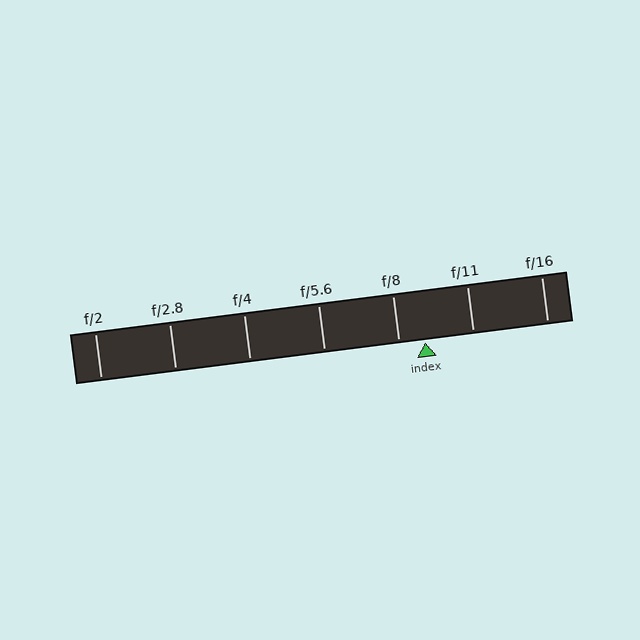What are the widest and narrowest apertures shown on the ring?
The widest aperture shown is f/2 and the narrowest is f/16.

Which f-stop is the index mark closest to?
The index mark is closest to f/8.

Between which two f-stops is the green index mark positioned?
The index mark is between f/8 and f/11.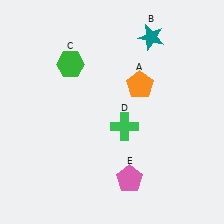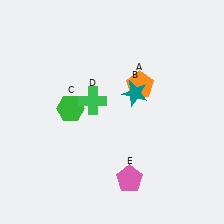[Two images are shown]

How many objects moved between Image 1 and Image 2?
3 objects moved between the two images.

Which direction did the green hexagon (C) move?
The green hexagon (C) moved down.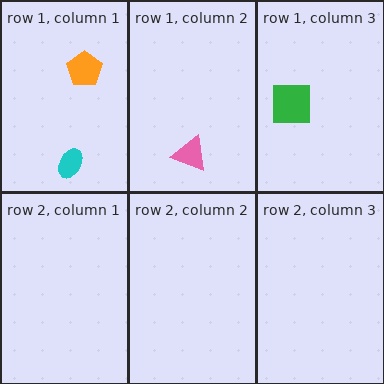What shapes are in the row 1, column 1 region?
The cyan ellipse, the orange pentagon.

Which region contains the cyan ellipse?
The row 1, column 1 region.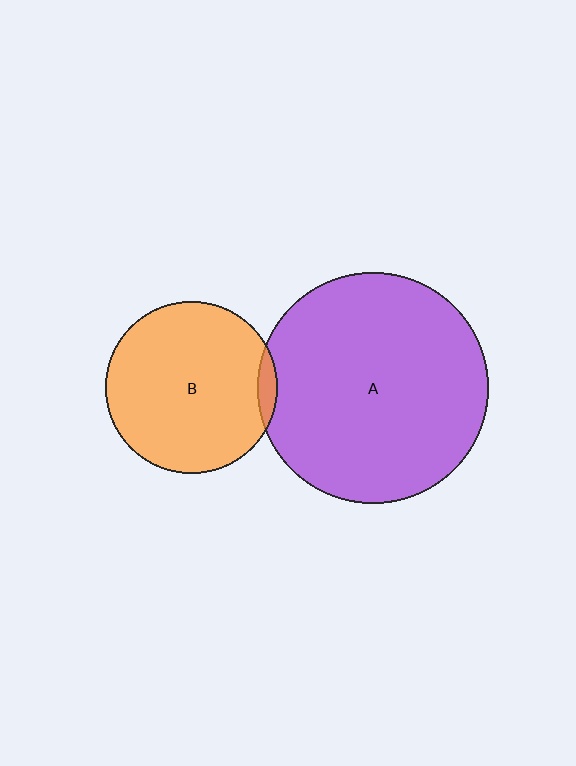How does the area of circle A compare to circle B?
Approximately 1.8 times.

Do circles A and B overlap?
Yes.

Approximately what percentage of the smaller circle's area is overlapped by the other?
Approximately 5%.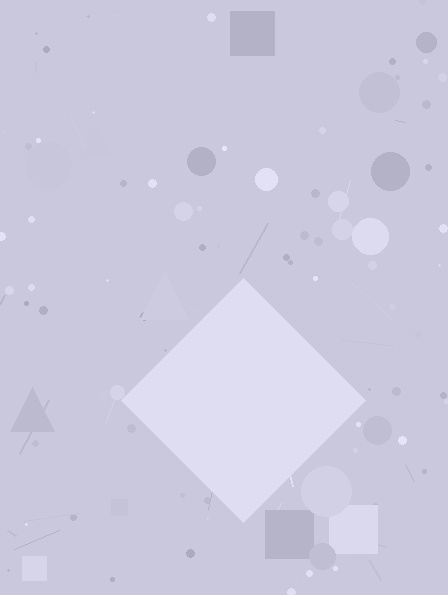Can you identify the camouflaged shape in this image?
The camouflaged shape is a diamond.